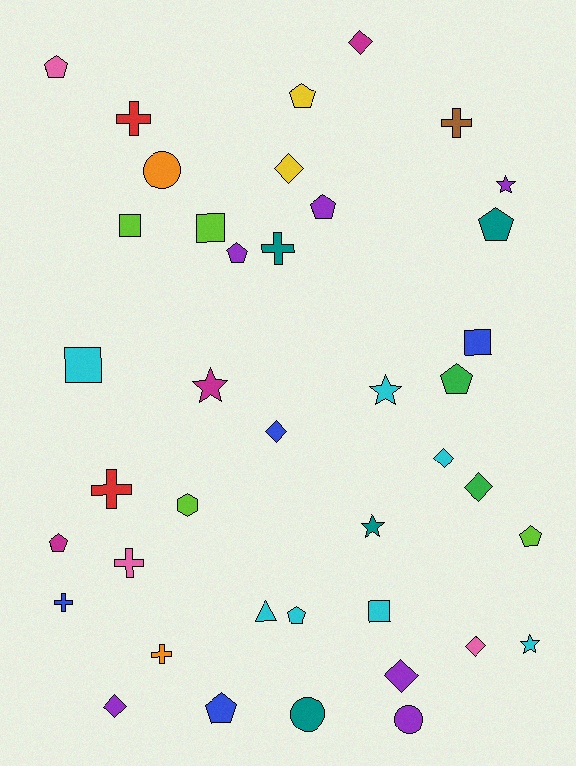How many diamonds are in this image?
There are 8 diamonds.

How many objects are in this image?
There are 40 objects.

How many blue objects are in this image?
There are 4 blue objects.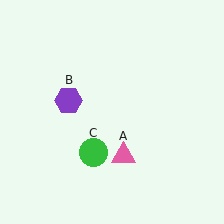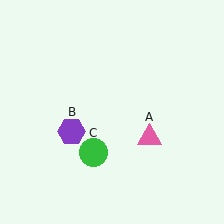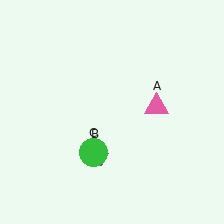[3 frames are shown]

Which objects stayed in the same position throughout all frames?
Green circle (object C) remained stationary.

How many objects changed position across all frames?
2 objects changed position: pink triangle (object A), purple hexagon (object B).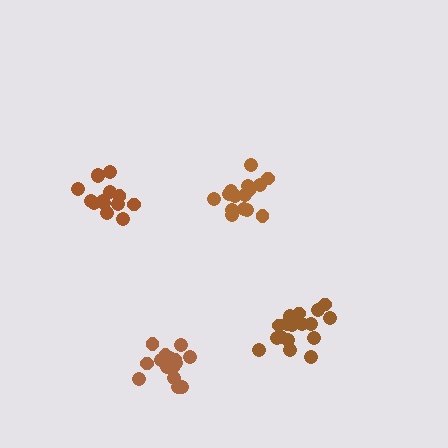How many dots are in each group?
Group 1: 15 dots, Group 2: 17 dots, Group 3: 16 dots, Group 4: 14 dots (62 total).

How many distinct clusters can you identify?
There are 4 distinct clusters.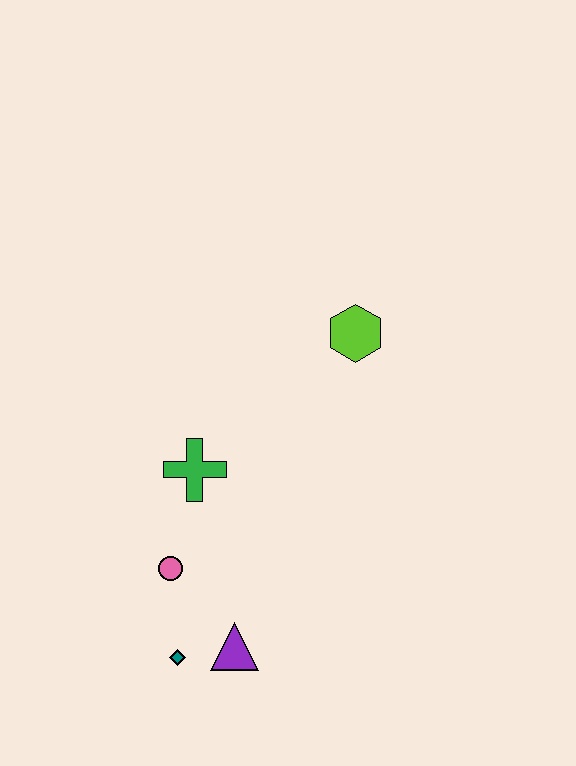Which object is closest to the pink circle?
The teal diamond is closest to the pink circle.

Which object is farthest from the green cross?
The lime hexagon is farthest from the green cross.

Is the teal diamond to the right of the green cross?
No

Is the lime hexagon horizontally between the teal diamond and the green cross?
No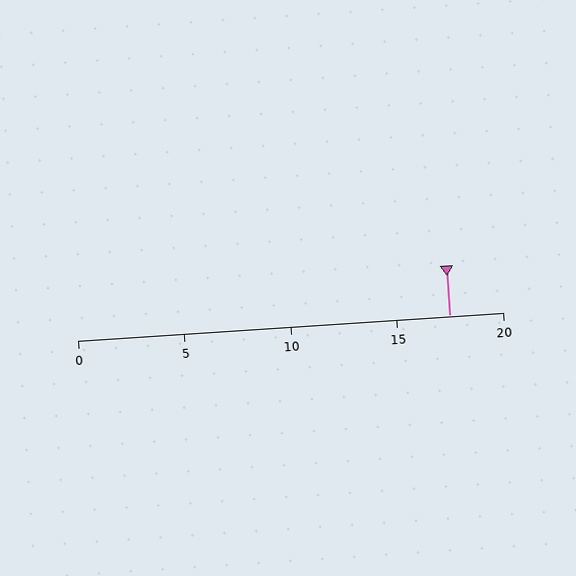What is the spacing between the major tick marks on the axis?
The major ticks are spaced 5 apart.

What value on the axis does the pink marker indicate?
The marker indicates approximately 17.5.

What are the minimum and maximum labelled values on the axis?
The axis runs from 0 to 20.